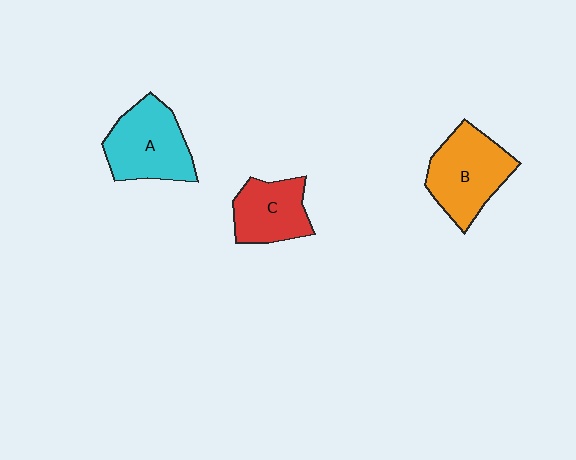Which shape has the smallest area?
Shape C (red).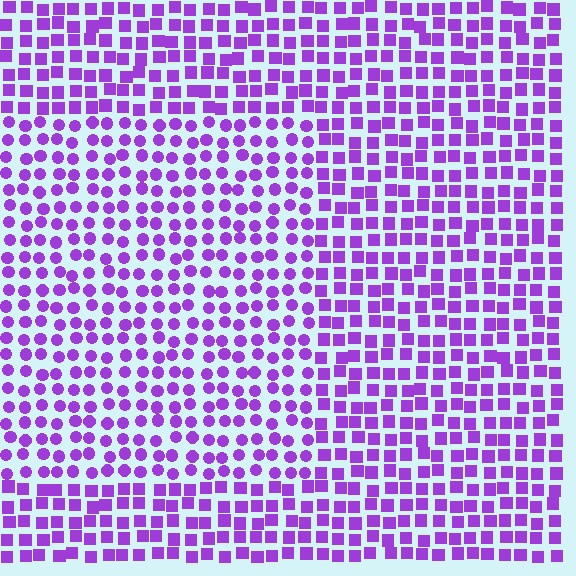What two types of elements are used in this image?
The image uses circles inside the rectangle region and squares outside it.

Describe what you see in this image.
The image is filled with small purple elements arranged in a uniform grid. A rectangle-shaped region contains circles, while the surrounding area contains squares. The boundary is defined purely by the change in element shape.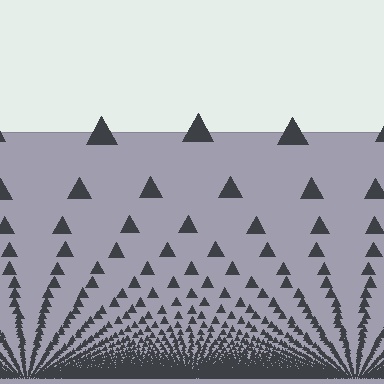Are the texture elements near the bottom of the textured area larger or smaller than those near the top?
Smaller. The gradient is inverted — elements near the bottom are smaller and denser.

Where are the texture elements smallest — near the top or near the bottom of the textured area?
Near the bottom.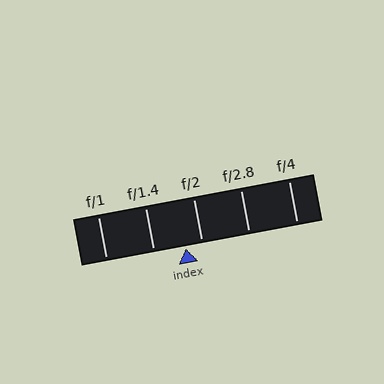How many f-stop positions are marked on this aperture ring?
There are 5 f-stop positions marked.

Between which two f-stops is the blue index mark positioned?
The index mark is between f/1.4 and f/2.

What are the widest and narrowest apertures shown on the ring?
The widest aperture shown is f/1 and the narrowest is f/4.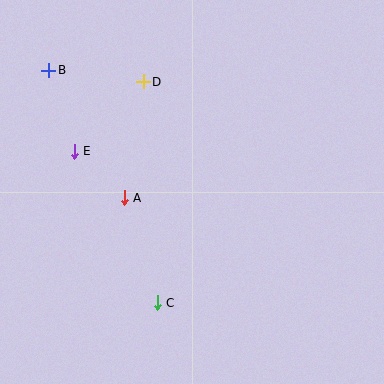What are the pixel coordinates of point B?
Point B is at (49, 71).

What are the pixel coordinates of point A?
Point A is at (124, 198).